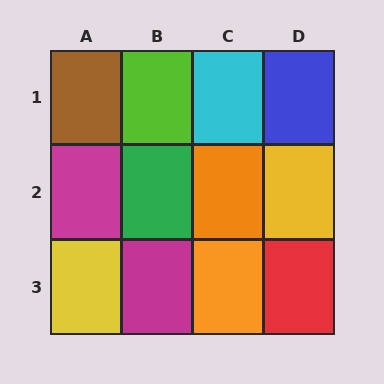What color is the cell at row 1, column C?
Cyan.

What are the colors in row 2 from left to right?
Magenta, green, orange, yellow.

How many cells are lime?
1 cell is lime.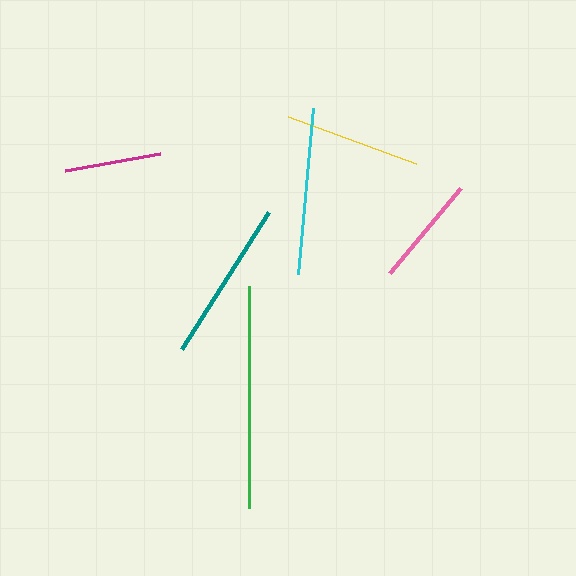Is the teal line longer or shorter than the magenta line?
The teal line is longer than the magenta line.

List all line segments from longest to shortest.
From longest to shortest: green, cyan, teal, yellow, pink, magenta.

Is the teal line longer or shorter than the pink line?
The teal line is longer than the pink line.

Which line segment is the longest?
The green line is the longest at approximately 222 pixels.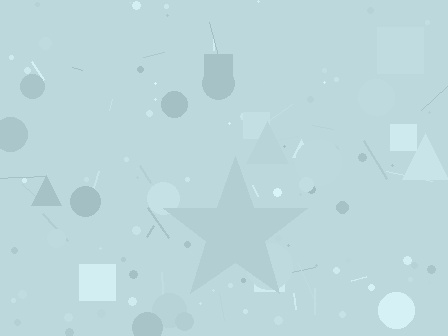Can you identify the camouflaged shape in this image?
The camouflaged shape is a star.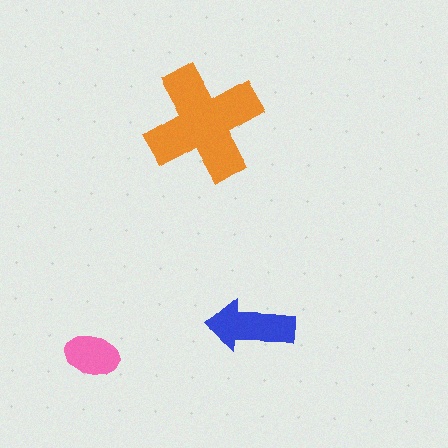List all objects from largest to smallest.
The orange cross, the blue arrow, the pink ellipse.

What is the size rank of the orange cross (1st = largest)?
1st.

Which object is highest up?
The orange cross is topmost.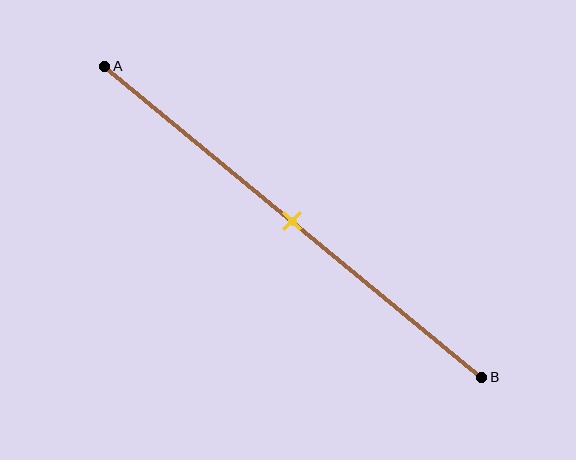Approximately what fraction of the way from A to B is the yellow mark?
The yellow mark is approximately 50% of the way from A to B.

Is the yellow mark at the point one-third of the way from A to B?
No, the mark is at about 50% from A, not at the 33% one-third point.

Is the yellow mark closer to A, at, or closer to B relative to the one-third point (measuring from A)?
The yellow mark is closer to point B than the one-third point of segment AB.